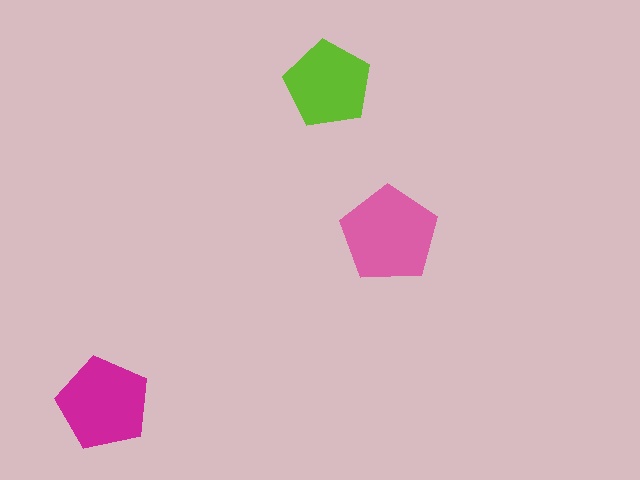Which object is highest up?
The lime pentagon is topmost.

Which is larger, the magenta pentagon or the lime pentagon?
The magenta one.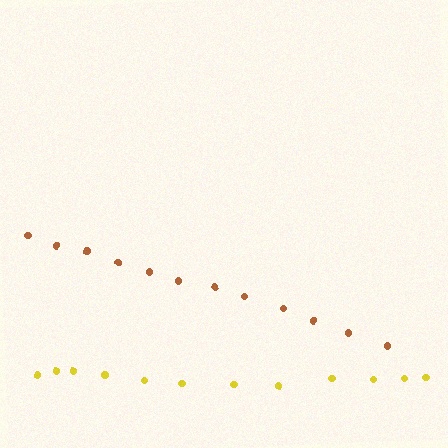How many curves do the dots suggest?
There are 2 distinct paths.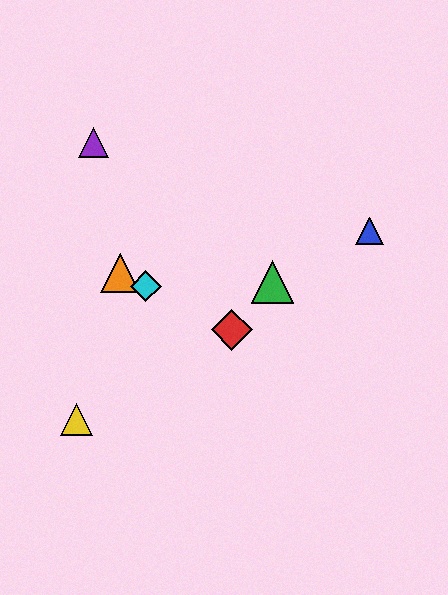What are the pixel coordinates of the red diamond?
The red diamond is at (232, 330).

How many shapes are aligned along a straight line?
3 shapes (the red diamond, the orange triangle, the cyan diamond) are aligned along a straight line.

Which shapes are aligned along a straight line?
The red diamond, the orange triangle, the cyan diamond are aligned along a straight line.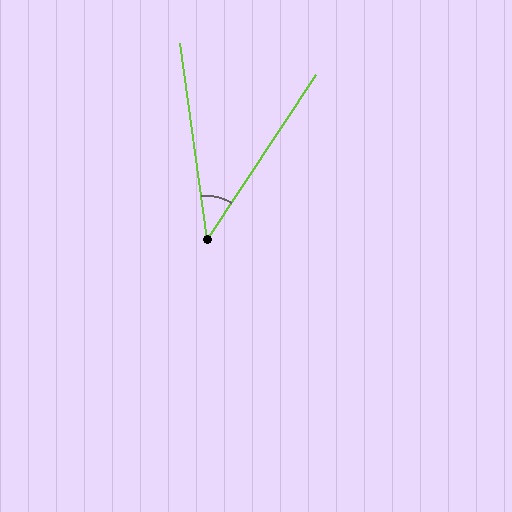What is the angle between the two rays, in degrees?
Approximately 41 degrees.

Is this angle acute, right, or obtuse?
It is acute.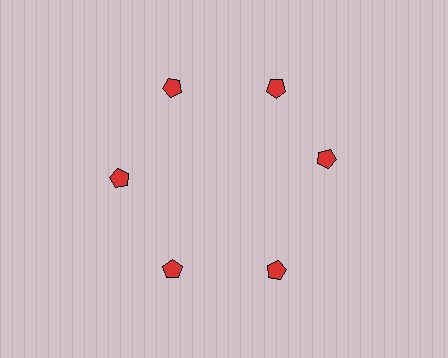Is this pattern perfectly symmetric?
No. The 6 red pentagons are arranged in a ring, but one element near the 3 o'clock position is rotated out of alignment along the ring, breaking the 6-fold rotational symmetry.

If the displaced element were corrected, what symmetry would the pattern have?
It would have 6-fold rotational symmetry — the pattern would map onto itself every 60 degrees.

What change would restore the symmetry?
The symmetry would be restored by rotating it back into even spacing with its neighbors so that all 6 pentagons sit at equal angles and equal distance from the center.